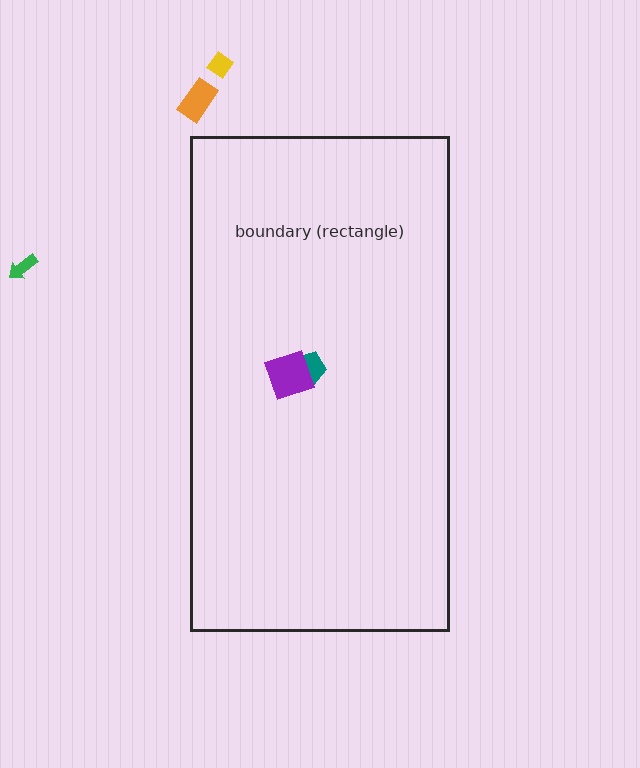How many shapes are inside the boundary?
2 inside, 3 outside.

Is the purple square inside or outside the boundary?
Inside.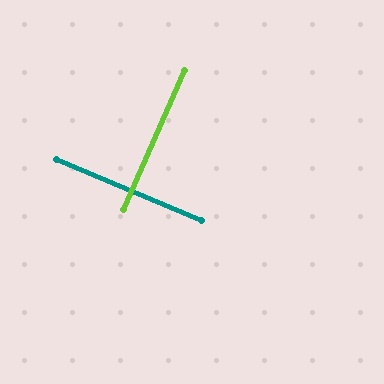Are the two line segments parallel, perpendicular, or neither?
Perpendicular — they meet at approximately 89°.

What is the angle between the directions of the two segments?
Approximately 89 degrees.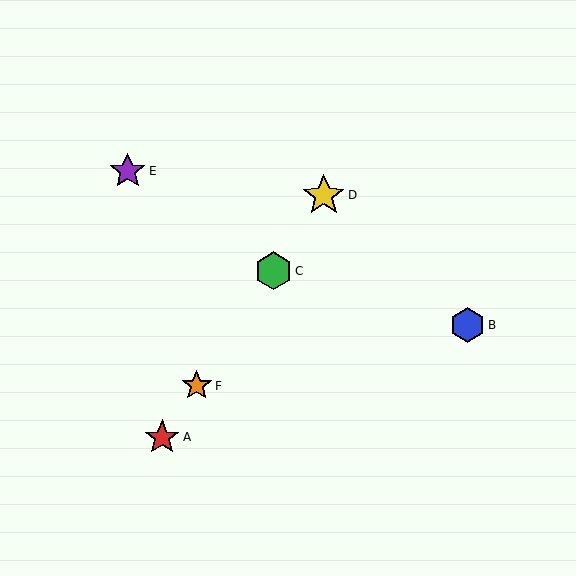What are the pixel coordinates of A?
Object A is at (162, 437).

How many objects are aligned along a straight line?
4 objects (A, C, D, F) are aligned along a straight line.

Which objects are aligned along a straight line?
Objects A, C, D, F are aligned along a straight line.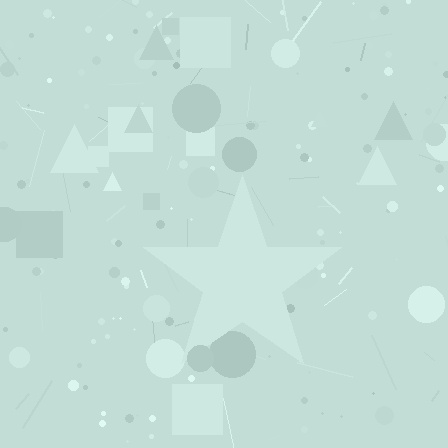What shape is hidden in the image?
A star is hidden in the image.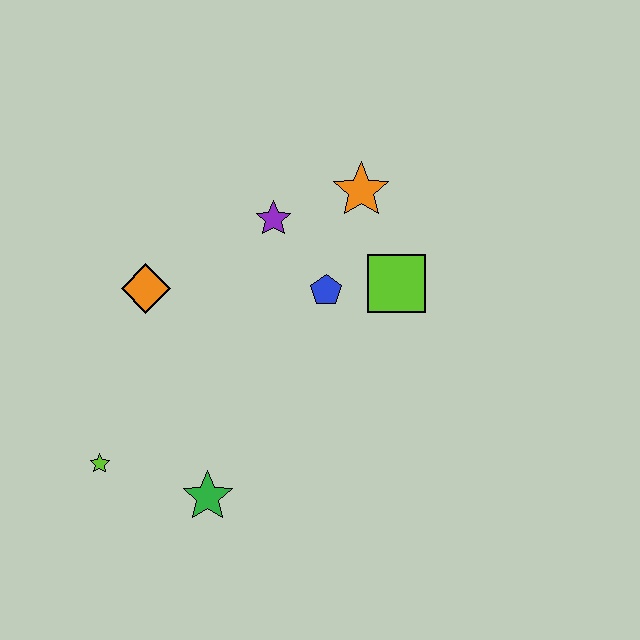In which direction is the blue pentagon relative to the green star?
The blue pentagon is above the green star.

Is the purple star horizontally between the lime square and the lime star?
Yes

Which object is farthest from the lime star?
The orange star is farthest from the lime star.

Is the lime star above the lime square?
No